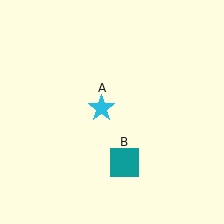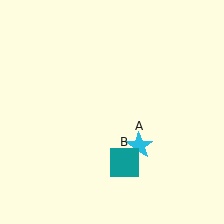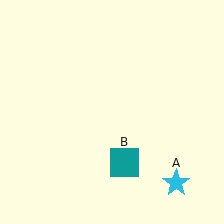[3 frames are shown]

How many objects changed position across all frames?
1 object changed position: cyan star (object A).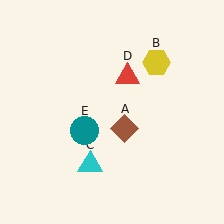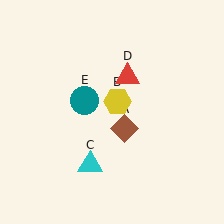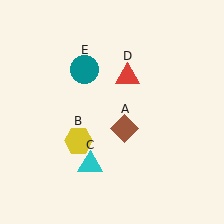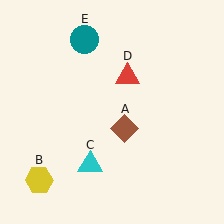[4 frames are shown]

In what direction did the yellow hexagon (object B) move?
The yellow hexagon (object B) moved down and to the left.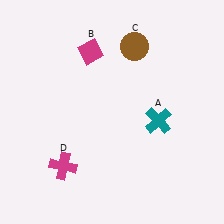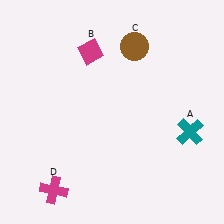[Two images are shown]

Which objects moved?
The objects that moved are: the teal cross (A), the magenta cross (D).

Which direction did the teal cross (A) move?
The teal cross (A) moved right.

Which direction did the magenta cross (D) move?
The magenta cross (D) moved down.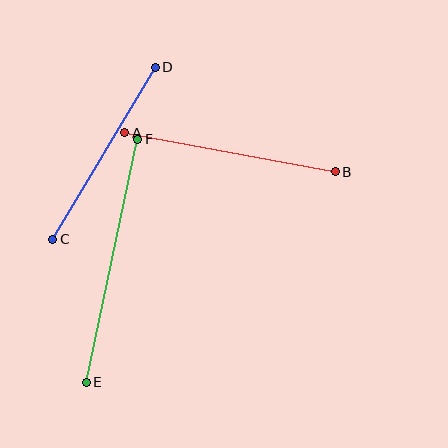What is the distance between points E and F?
The distance is approximately 248 pixels.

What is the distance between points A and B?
The distance is approximately 214 pixels.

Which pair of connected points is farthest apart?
Points E and F are farthest apart.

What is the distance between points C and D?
The distance is approximately 200 pixels.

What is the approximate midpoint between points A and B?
The midpoint is at approximately (230, 152) pixels.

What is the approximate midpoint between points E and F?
The midpoint is at approximately (112, 261) pixels.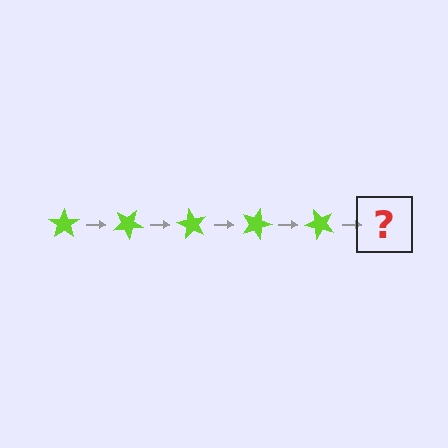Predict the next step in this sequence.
The next step is a lime star rotated 150 degrees.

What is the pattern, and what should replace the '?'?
The pattern is that the star rotates 30 degrees each step. The '?' should be a lime star rotated 150 degrees.